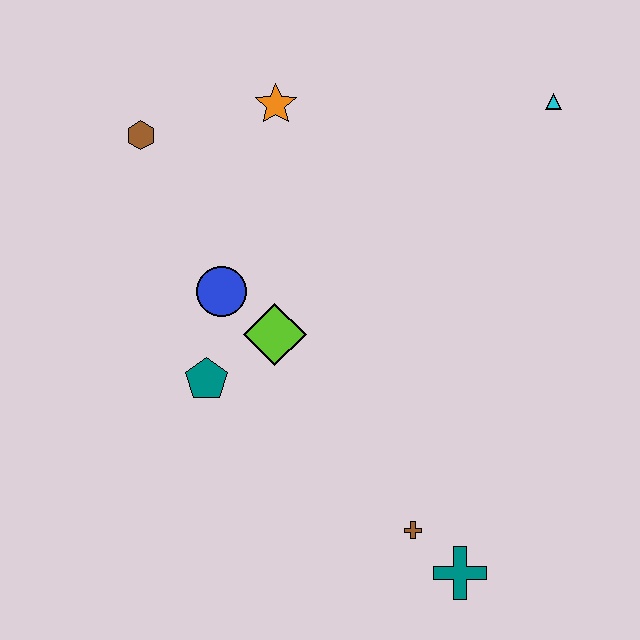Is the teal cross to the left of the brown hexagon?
No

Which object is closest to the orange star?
The brown hexagon is closest to the orange star.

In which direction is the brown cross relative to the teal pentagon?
The brown cross is to the right of the teal pentagon.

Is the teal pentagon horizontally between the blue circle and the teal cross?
No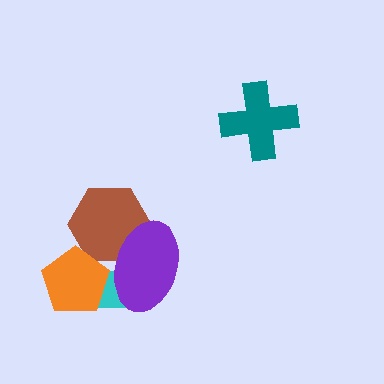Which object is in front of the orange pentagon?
The purple ellipse is in front of the orange pentagon.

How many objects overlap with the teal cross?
0 objects overlap with the teal cross.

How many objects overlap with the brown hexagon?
2 objects overlap with the brown hexagon.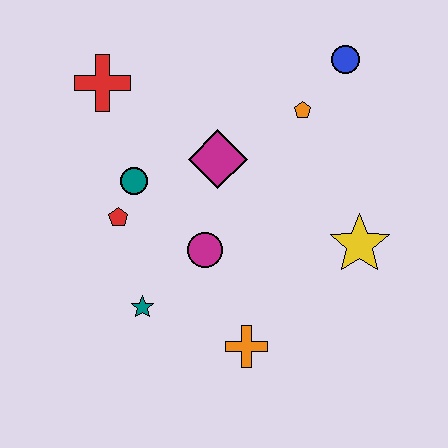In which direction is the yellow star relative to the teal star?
The yellow star is to the right of the teal star.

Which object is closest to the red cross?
The teal circle is closest to the red cross.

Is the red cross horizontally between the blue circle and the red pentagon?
No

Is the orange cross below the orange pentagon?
Yes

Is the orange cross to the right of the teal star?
Yes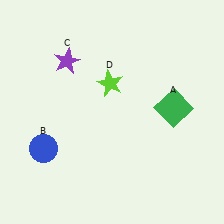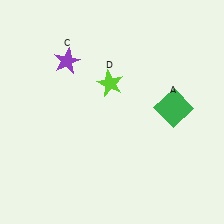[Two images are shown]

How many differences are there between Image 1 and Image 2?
There is 1 difference between the two images.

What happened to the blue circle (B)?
The blue circle (B) was removed in Image 2. It was in the bottom-left area of Image 1.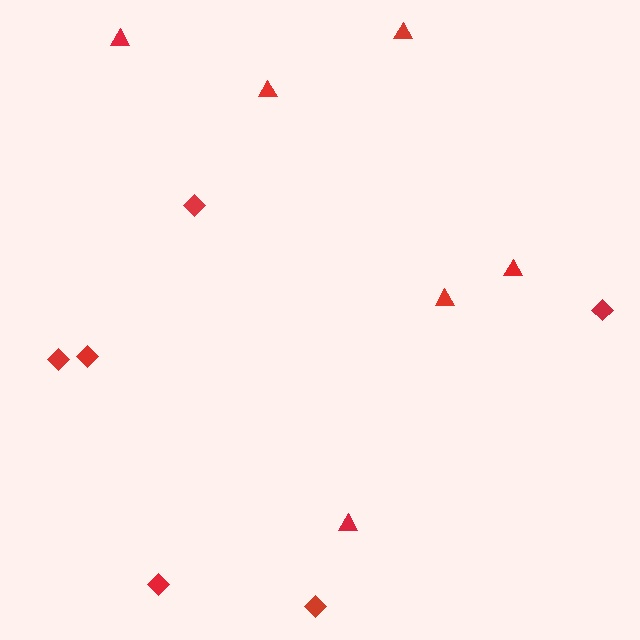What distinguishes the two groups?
There are 2 groups: one group of diamonds (6) and one group of triangles (6).